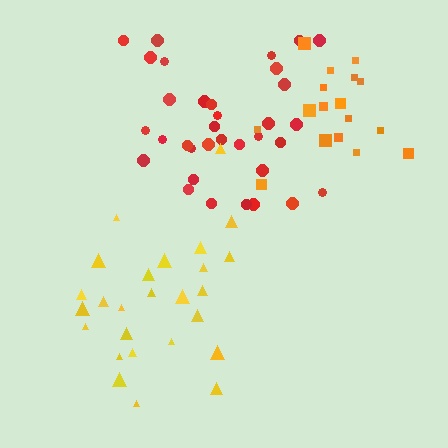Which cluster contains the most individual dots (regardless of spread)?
Red (34).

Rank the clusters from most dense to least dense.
orange, yellow, red.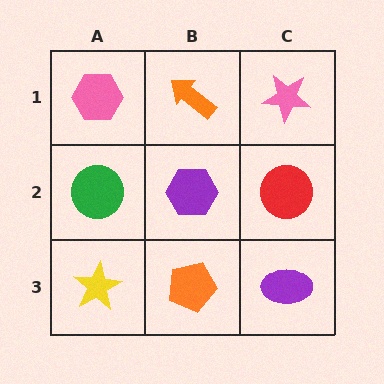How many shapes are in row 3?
3 shapes.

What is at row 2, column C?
A red circle.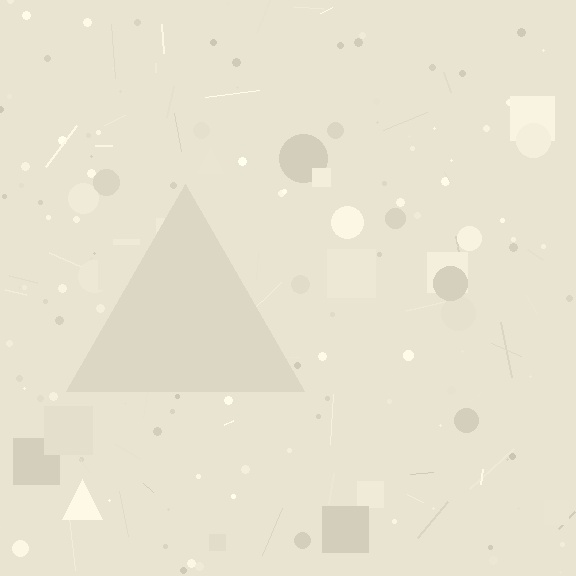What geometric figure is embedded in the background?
A triangle is embedded in the background.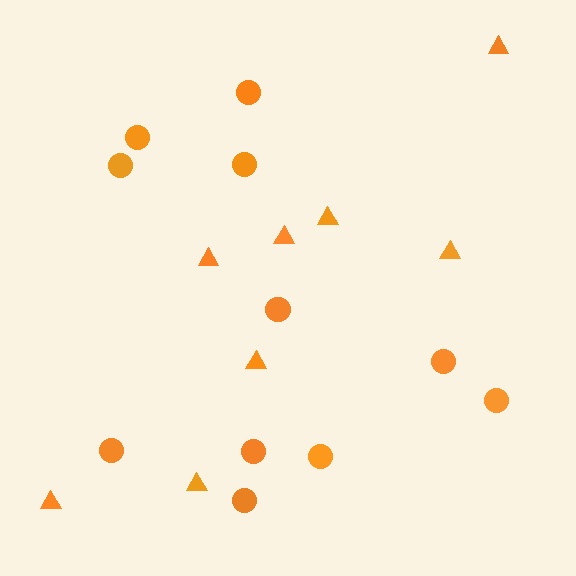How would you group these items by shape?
There are 2 groups: one group of circles (11) and one group of triangles (8).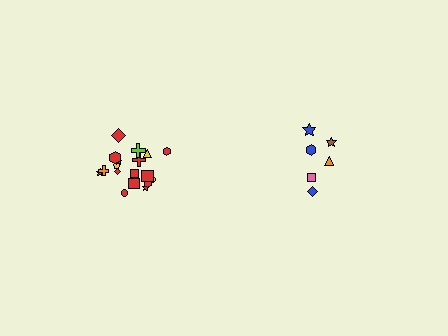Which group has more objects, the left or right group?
The left group.